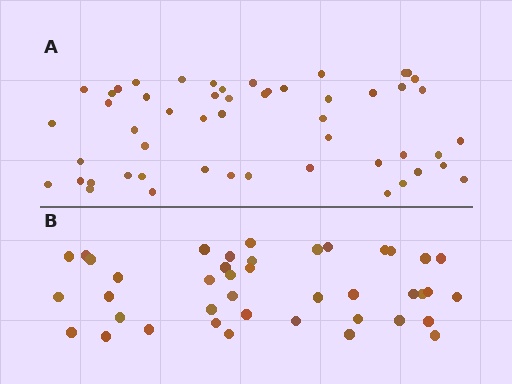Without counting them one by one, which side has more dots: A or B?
Region A (the top region) has more dots.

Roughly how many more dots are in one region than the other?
Region A has roughly 12 or so more dots than region B.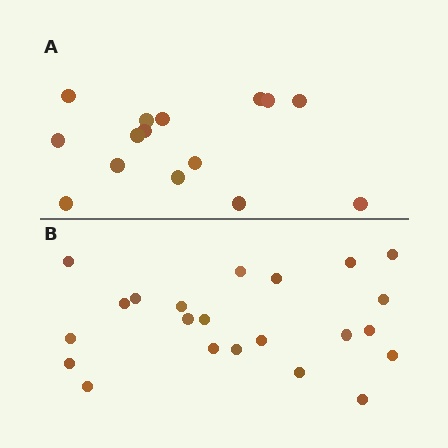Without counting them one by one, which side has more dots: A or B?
Region B (the bottom region) has more dots.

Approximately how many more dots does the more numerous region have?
Region B has roughly 8 or so more dots than region A.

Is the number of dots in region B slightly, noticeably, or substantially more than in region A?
Region B has substantially more. The ratio is roughly 1.5 to 1.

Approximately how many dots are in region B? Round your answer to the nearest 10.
About 20 dots. (The exact count is 22, which rounds to 20.)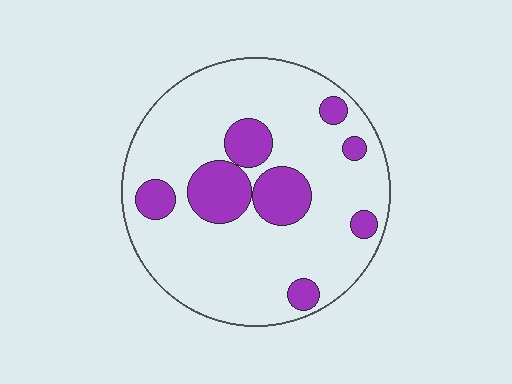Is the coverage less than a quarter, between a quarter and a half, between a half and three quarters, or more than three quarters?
Less than a quarter.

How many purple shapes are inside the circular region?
8.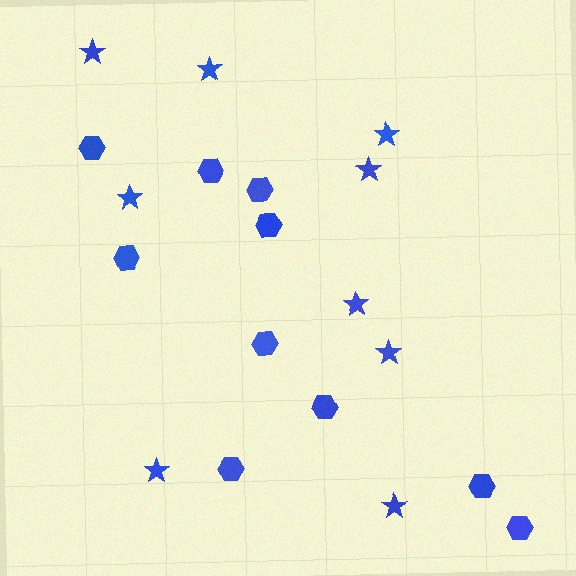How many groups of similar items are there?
There are 2 groups: one group of hexagons (10) and one group of stars (9).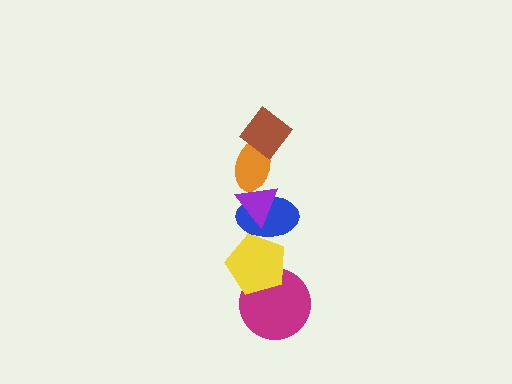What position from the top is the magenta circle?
The magenta circle is 6th from the top.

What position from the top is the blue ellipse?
The blue ellipse is 4th from the top.